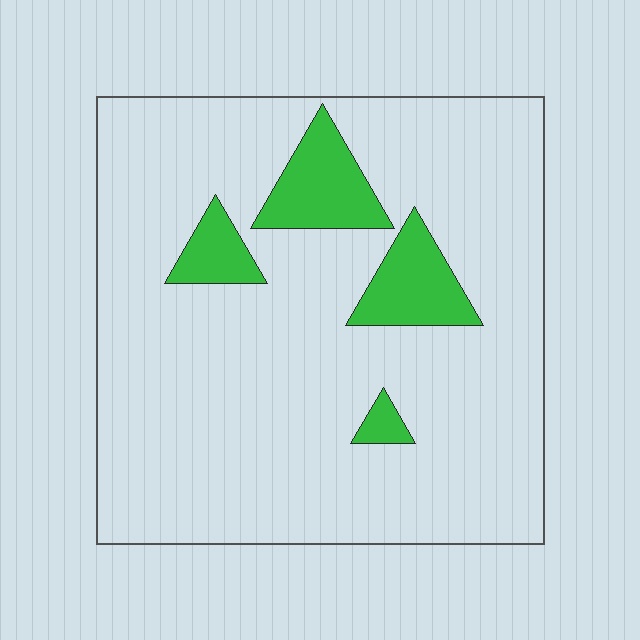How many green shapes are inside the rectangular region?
4.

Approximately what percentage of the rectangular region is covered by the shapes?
Approximately 10%.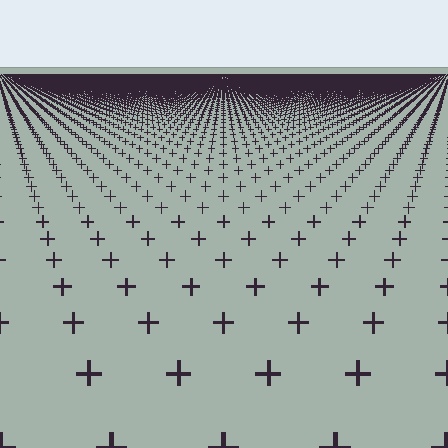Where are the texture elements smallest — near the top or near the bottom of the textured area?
Near the top.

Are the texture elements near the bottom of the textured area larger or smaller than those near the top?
Larger. Near the bottom, elements are closer to the viewer and appear at a bigger on-screen size.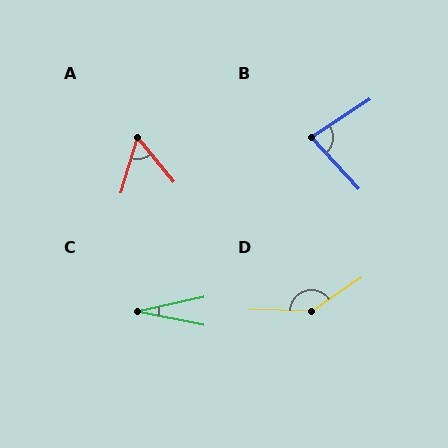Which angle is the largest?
D, at approximately 143 degrees.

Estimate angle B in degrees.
Approximately 80 degrees.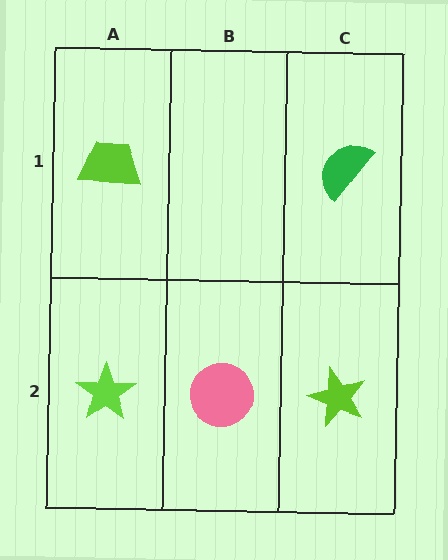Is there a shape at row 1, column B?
No, that cell is empty.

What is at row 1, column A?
A lime trapezoid.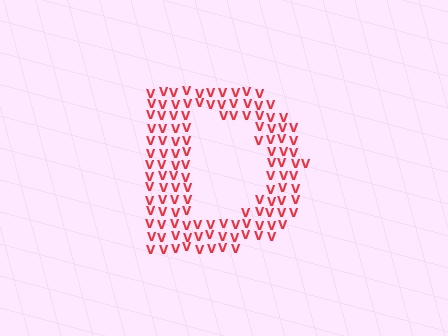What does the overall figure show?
The overall figure shows the letter D.